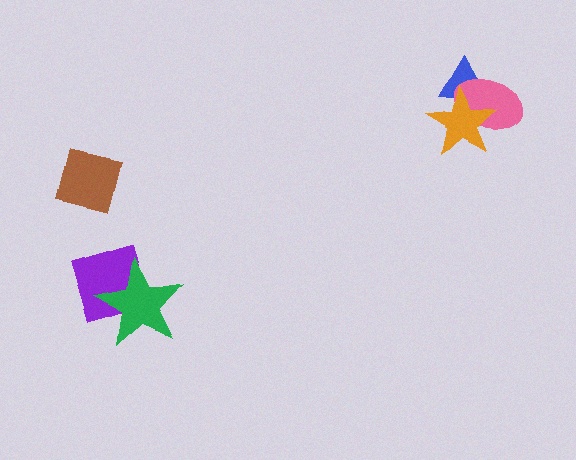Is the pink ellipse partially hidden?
Yes, it is partially covered by another shape.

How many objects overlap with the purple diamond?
1 object overlaps with the purple diamond.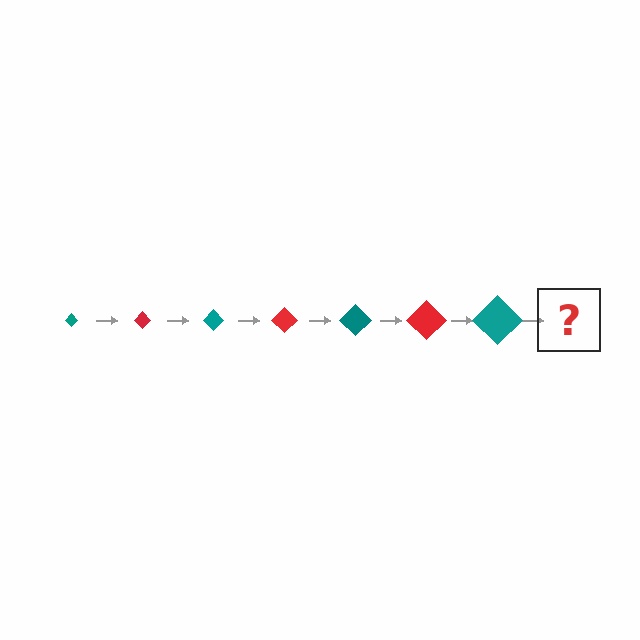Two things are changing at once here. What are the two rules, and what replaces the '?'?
The two rules are that the diamond grows larger each step and the color cycles through teal and red. The '?' should be a red diamond, larger than the previous one.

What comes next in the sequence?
The next element should be a red diamond, larger than the previous one.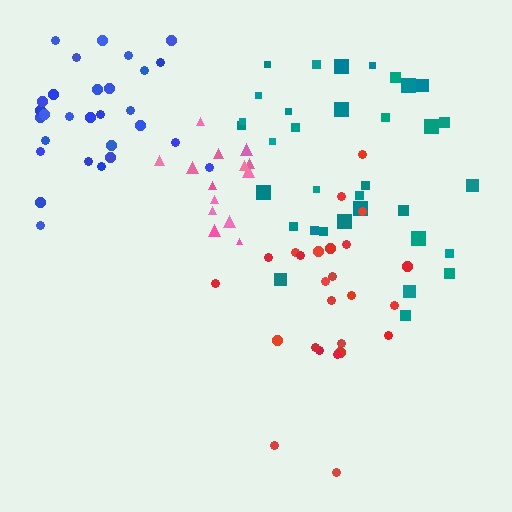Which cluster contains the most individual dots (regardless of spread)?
Teal (34).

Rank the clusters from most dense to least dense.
pink, blue, teal, red.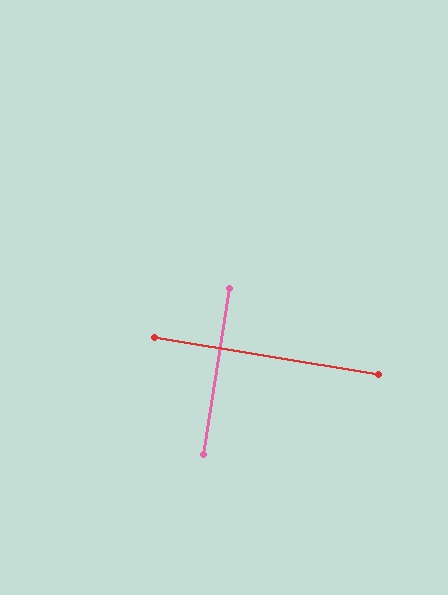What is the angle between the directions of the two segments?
Approximately 89 degrees.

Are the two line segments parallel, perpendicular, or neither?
Perpendicular — they meet at approximately 89°.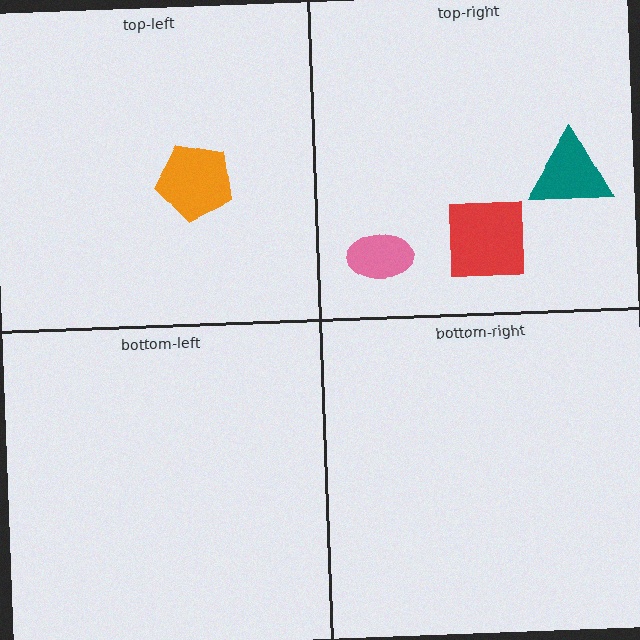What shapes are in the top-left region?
The orange pentagon.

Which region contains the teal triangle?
The top-right region.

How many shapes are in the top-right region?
3.